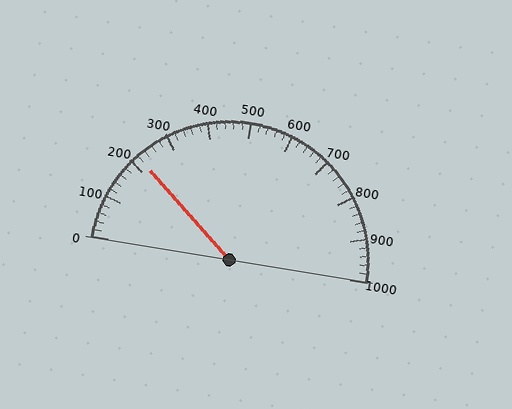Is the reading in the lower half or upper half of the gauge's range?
The reading is in the lower half of the range (0 to 1000).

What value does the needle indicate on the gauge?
The needle indicates approximately 220.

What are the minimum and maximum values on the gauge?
The gauge ranges from 0 to 1000.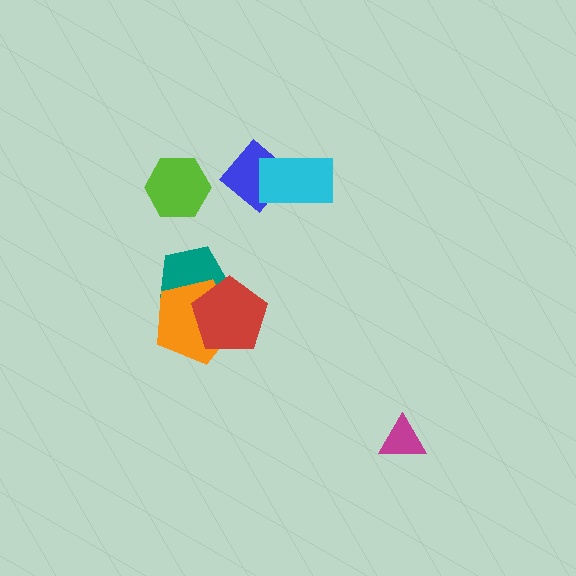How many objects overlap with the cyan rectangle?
1 object overlaps with the cyan rectangle.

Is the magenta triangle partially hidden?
No, no other shape covers it.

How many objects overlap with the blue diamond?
1 object overlaps with the blue diamond.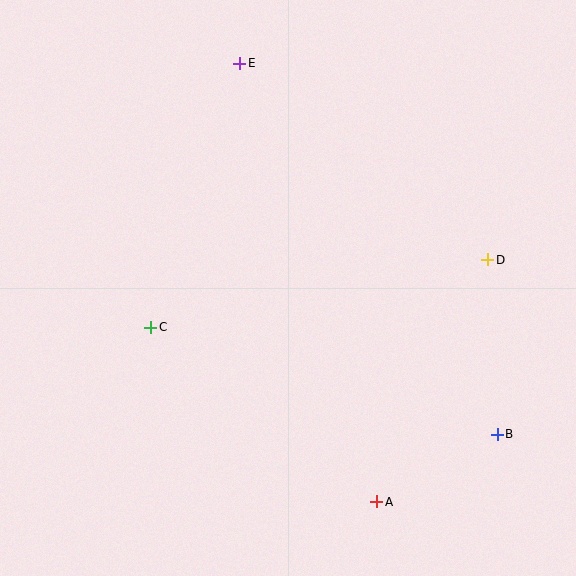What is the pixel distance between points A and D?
The distance between A and D is 266 pixels.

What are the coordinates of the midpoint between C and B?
The midpoint between C and B is at (324, 381).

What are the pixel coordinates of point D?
Point D is at (488, 260).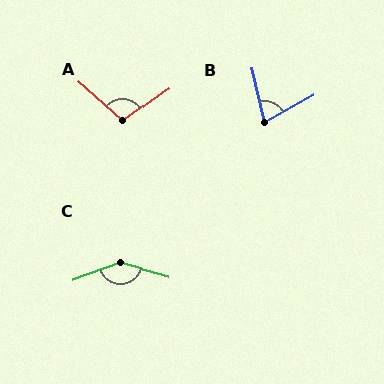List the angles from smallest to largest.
B (74°), A (103°), C (145°).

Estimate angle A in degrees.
Approximately 103 degrees.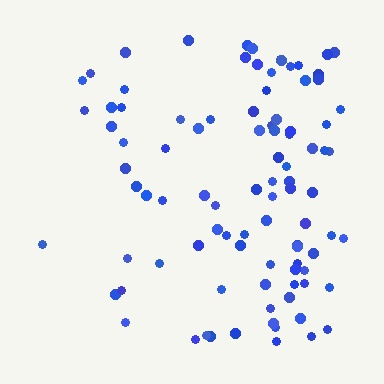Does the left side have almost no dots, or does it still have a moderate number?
Still a moderate number, just noticeably fewer than the right.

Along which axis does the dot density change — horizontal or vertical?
Horizontal.